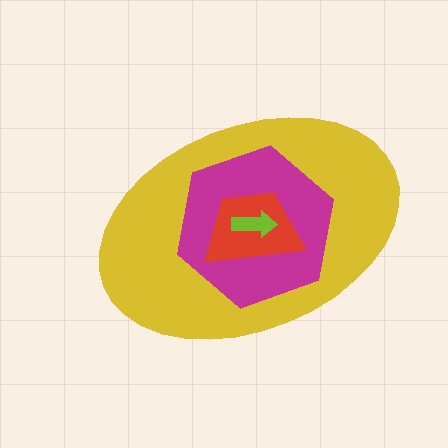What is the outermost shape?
The yellow ellipse.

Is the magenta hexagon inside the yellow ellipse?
Yes.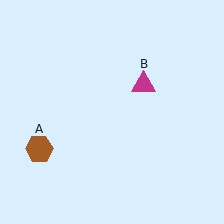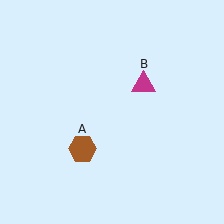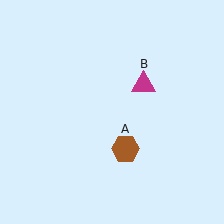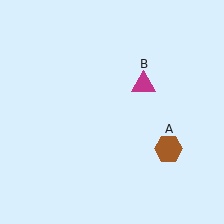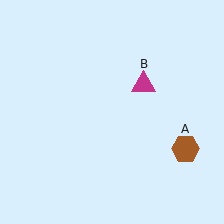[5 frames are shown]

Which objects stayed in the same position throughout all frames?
Magenta triangle (object B) remained stationary.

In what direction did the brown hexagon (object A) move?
The brown hexagon (object A) moved right.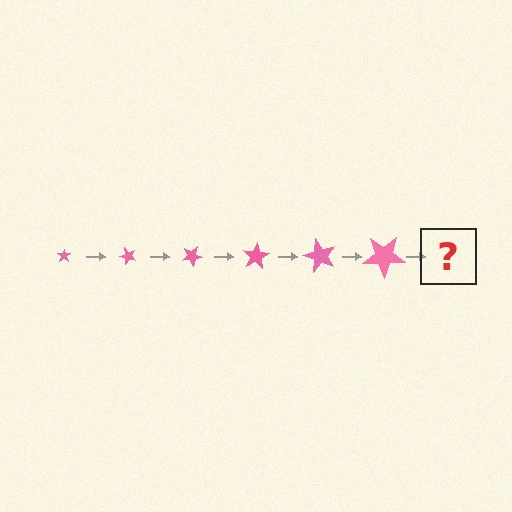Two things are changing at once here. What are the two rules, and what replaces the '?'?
The two rules are that the star grows larger each step and it rotates 50 degrees each step. The '?' should be a star, larger than the previous one and rotated 300 degrees from the start.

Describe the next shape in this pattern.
It should be a star, larger than the previous one and rotated 300 degrees from the start.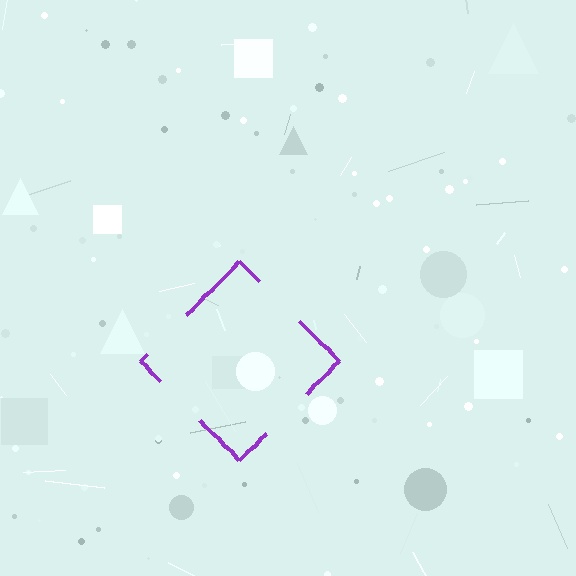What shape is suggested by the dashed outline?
The dashed outline suggests a diamond.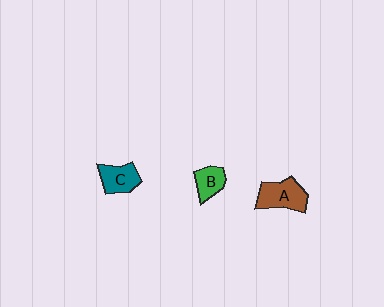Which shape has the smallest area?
Shape B (green).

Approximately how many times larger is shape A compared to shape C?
Approximately 1.3 times.